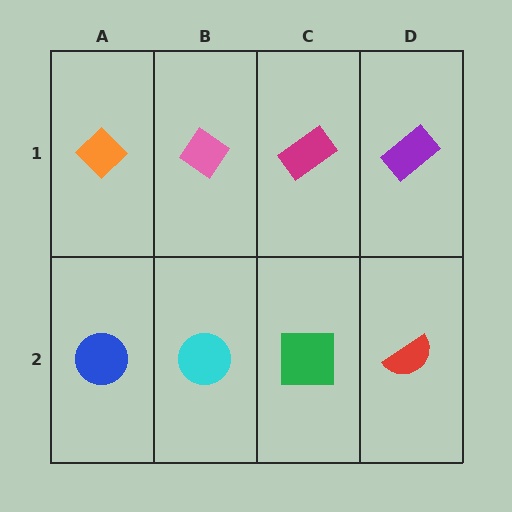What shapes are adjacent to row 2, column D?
A purple rectangle (row 1, column D), a green square (row 2, column C).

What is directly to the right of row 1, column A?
A pink diamond.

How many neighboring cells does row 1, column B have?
3.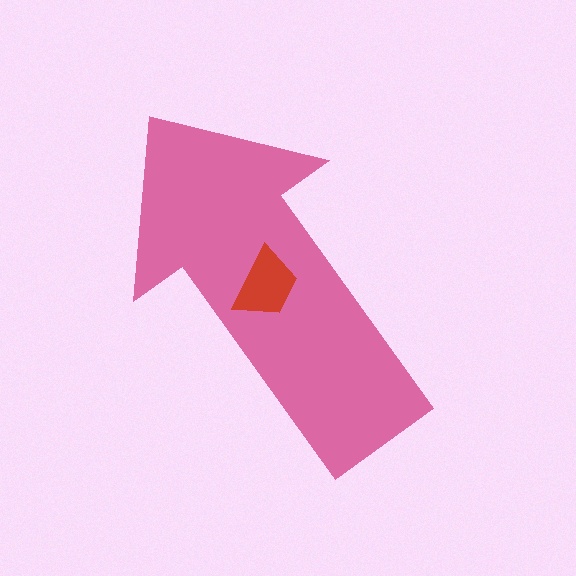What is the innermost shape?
The red trapezoid.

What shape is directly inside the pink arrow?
The red trapezoid.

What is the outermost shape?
The pink arrow.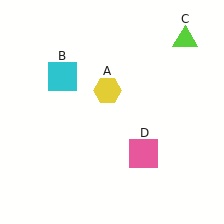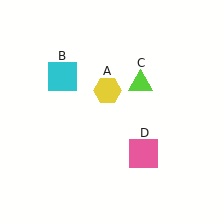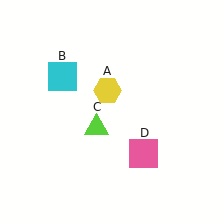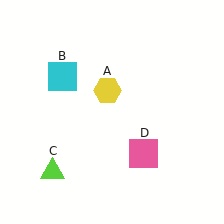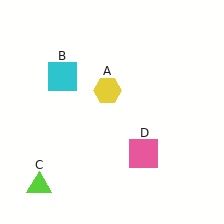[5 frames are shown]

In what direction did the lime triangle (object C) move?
The lime triangle (object C) moved down and to the left.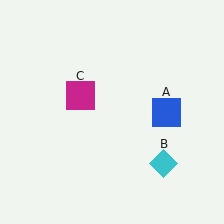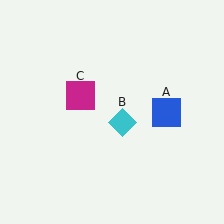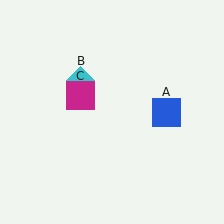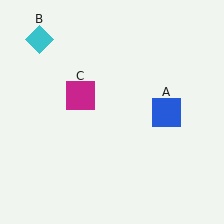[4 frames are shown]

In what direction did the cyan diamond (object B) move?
The cyan diamond (object B) moved up and to the left.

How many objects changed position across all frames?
1 object changed position: cyan diamond (object B).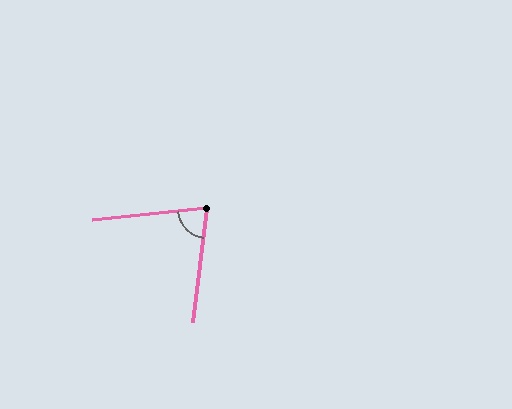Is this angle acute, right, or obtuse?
It is acute.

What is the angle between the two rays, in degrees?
Approximately 77 degrees.